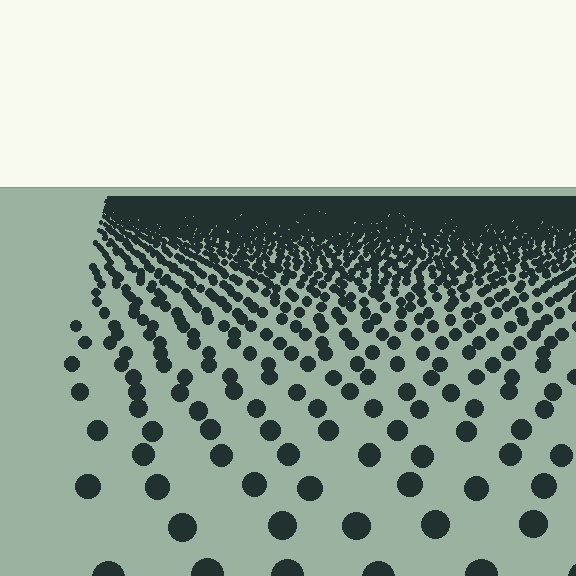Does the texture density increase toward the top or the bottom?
Density increases toward the top.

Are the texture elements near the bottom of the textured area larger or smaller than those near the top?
Larger. Near the bottom, elements are closer to the viewer and appear at a bigger on-screen size.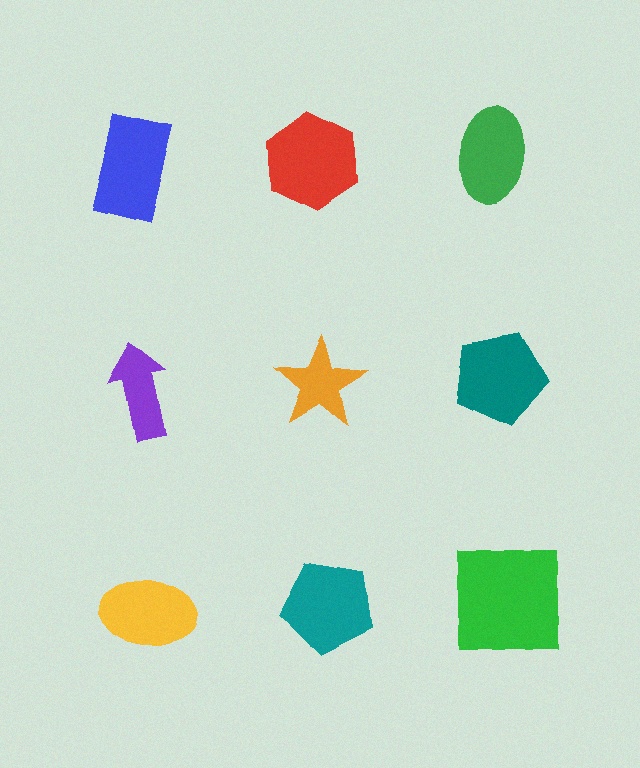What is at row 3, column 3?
A green square.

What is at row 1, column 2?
A red hexagon.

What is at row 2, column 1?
A purple arrow.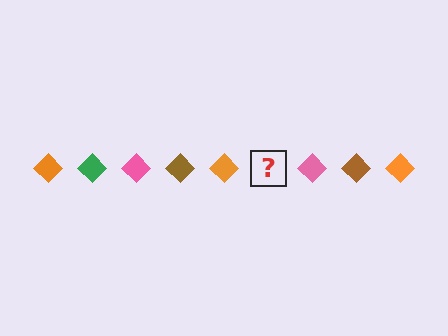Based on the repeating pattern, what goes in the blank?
The blank should be a green diamond.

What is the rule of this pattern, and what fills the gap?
The rule is that the pattern cycles through orange, green, pink, brown diamonds. The gap should be filled with a green diamond.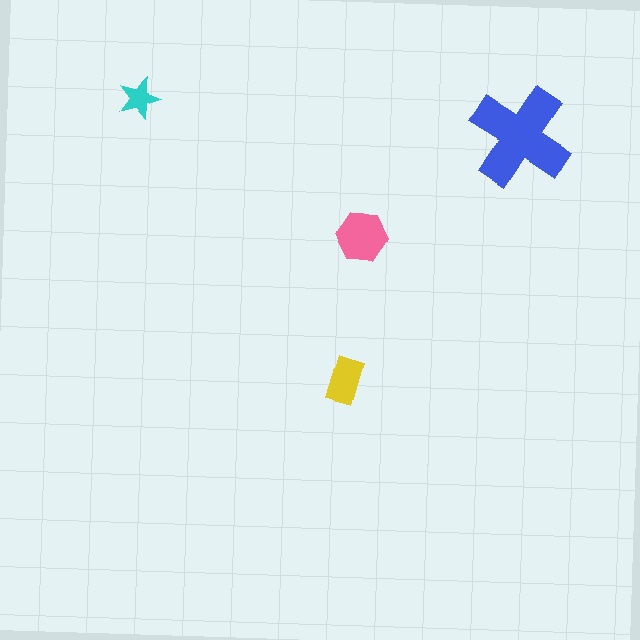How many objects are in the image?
There are 4 objects in the image.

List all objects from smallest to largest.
The cyan star, the yellow rectangle, the pink hexagon, the blue cross.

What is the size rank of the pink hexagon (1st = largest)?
2nd.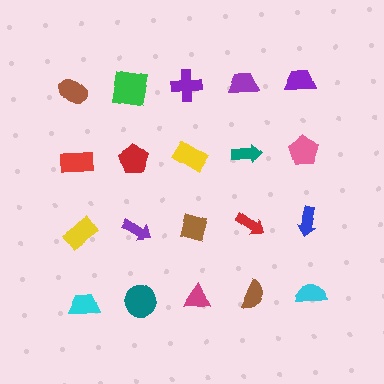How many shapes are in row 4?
5 shapes.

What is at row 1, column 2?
A green square.